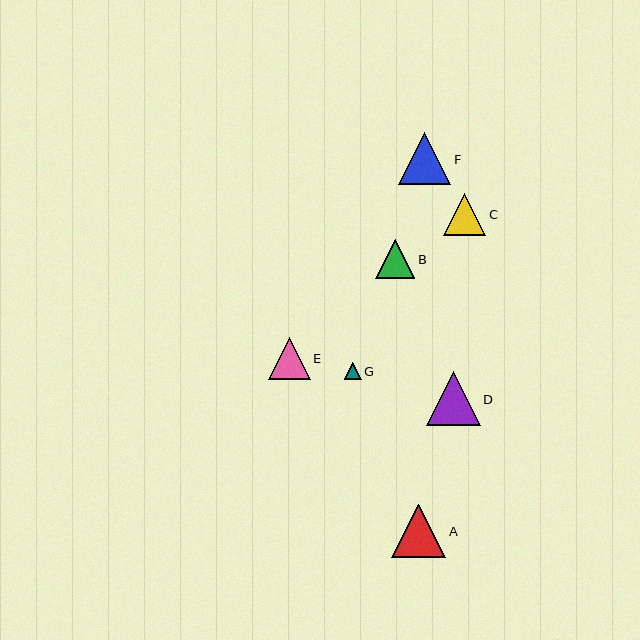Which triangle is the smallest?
Triangle G is the smallest with a size of approximately 17 pixels.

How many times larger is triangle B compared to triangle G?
Triangle B is approximately 2.3 times the size of triangle G.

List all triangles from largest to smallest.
From largest to smallest: D, A, F, E, C, B, G.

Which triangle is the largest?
Triangle D is the largest with a size of approximately 54 pixels.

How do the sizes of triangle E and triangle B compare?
Triangle E and triangle B are approximately the same size.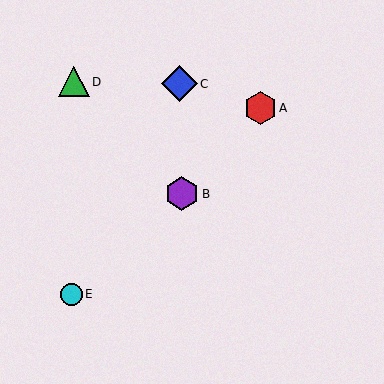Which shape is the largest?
The blue diamond (labeled C) is the largest.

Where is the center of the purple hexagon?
The center of the purple hexagon is at (182, 194).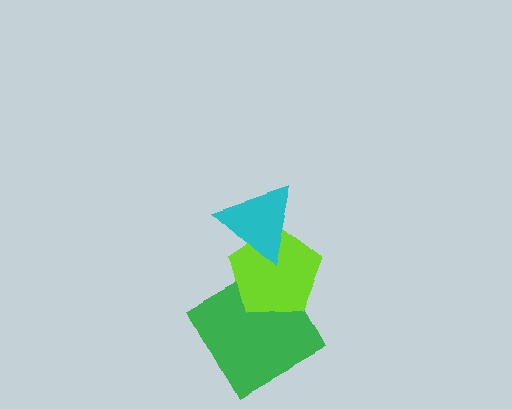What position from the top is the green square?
The green square is 3rd from the top.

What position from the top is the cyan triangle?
The cyan triangle is 1st from the top.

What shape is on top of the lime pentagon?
The cyan triangle is on top of the lime pentagon.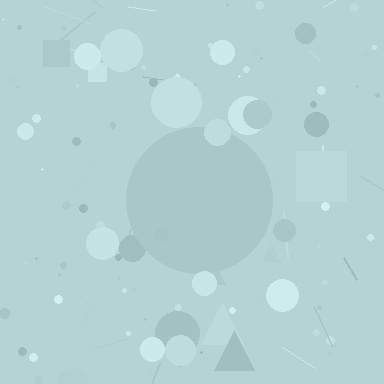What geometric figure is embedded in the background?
A circle is embedded in the background.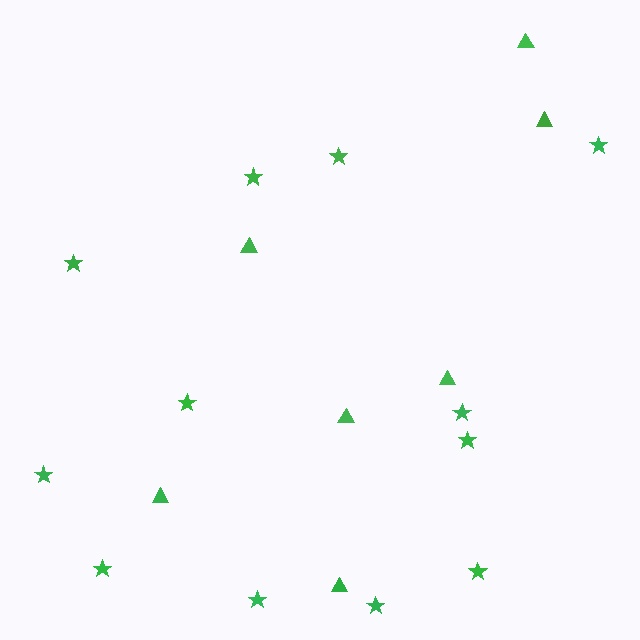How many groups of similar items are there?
There are 2 groups: one group of stars (12) and one group of triangles (7).